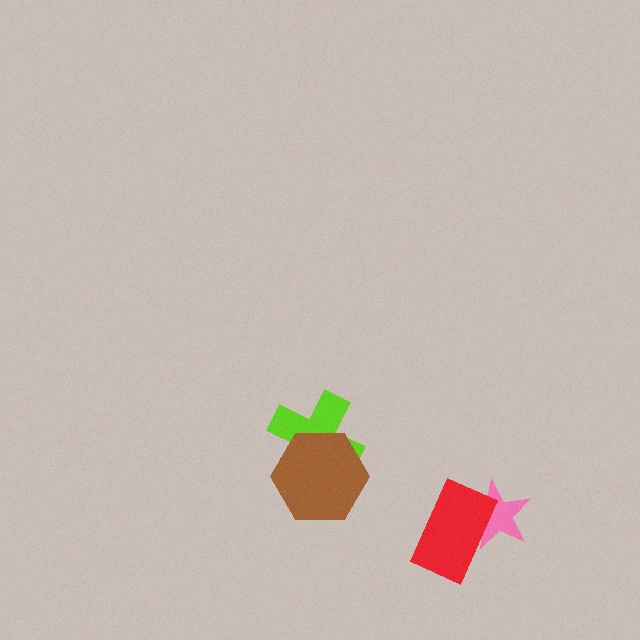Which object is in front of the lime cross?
The brown hexagon is in front of the lime cross.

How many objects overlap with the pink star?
1 object overlaps with the pink star.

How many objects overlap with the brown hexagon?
1 object overlaps with the brown hexagon.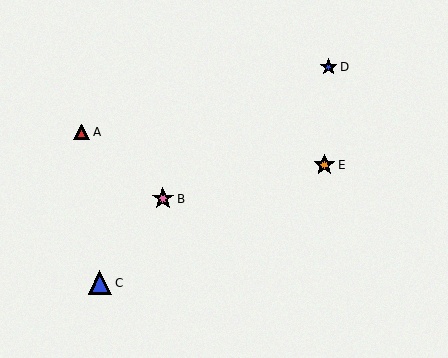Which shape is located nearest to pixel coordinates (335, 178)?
The orange star (labeled E) at (324, 165) is nearest to that location.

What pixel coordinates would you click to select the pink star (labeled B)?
Click at (163, 199) to select the pink star B.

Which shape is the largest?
The blue triangle (labeled C) is the largest.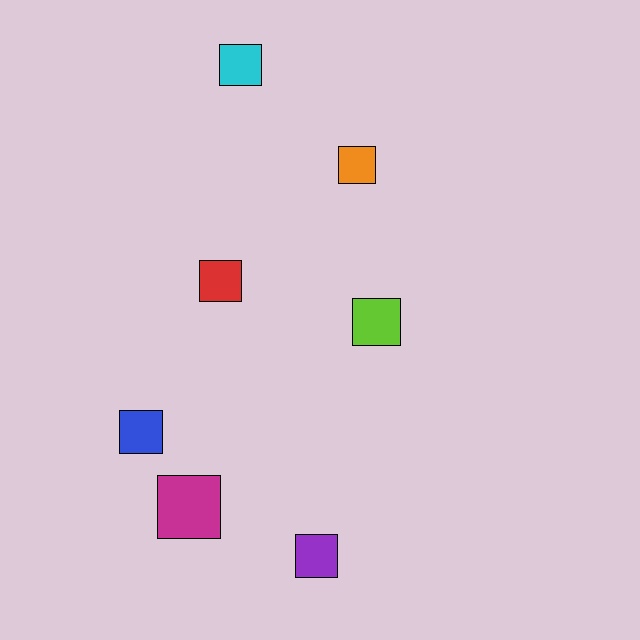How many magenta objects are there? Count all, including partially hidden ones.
There is 1 magenta object.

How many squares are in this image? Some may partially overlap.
There are 7 squares.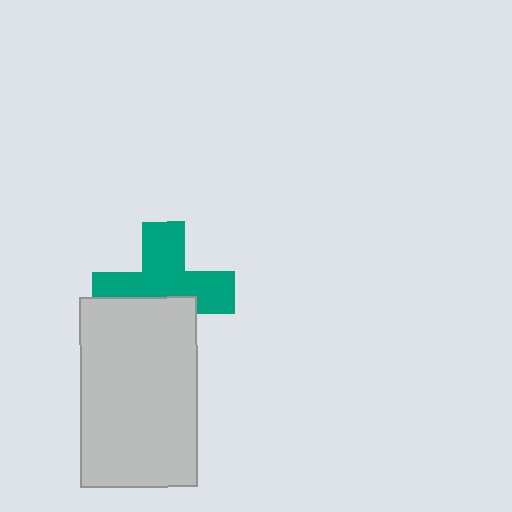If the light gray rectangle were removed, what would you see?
You would see the complete teal cross.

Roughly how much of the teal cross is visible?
About half of it is visible (roughly 61%).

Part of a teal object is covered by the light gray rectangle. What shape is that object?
It is a cross.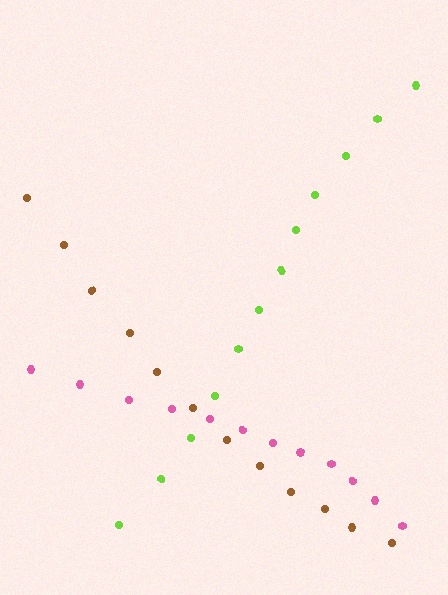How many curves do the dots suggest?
There are 3 distinct paths.